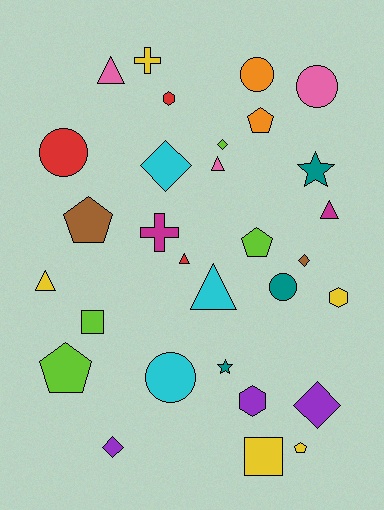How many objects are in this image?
There are 30 objects.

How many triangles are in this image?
There are 6 triangles.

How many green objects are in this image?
There are no green objects.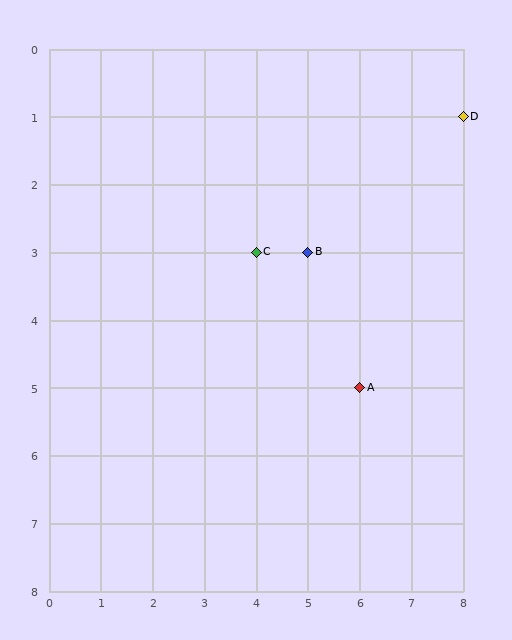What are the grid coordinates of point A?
Point A is at grid coordinates (6, 5).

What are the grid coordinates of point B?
Point B is at grid coordinates (5, 3).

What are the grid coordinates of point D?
Point D is at grid coordinates (8, 1).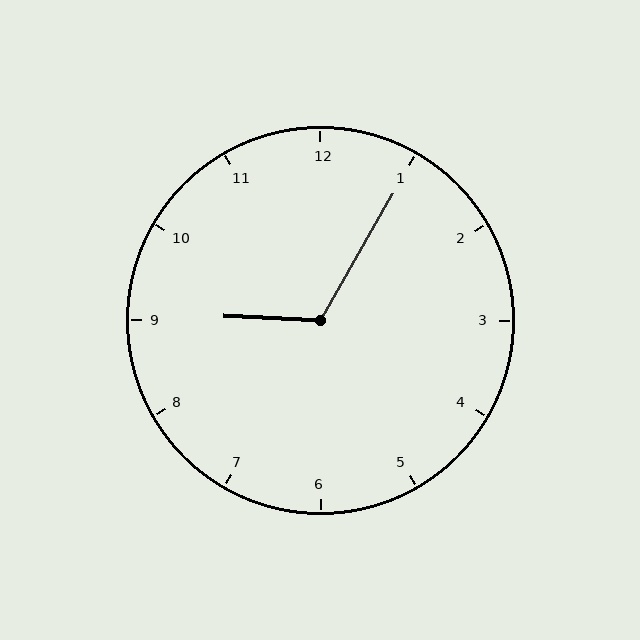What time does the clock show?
9:05.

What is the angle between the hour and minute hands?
Approximately 118 degrees.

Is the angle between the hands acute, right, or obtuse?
It is obtuse.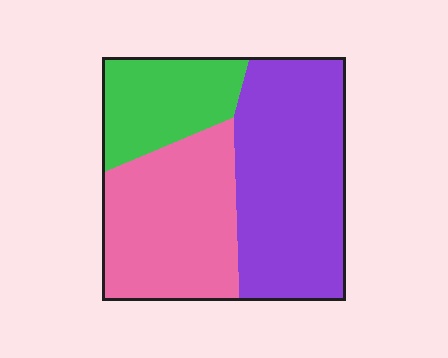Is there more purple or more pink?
Purple.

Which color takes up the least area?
Green, at roughly 20%.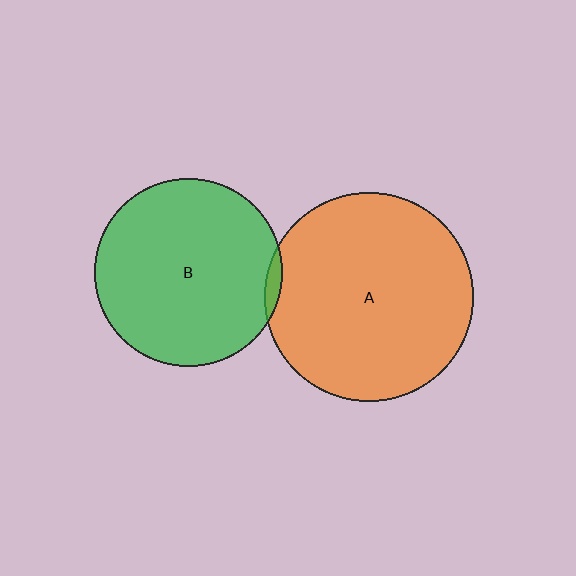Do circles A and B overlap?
Yes.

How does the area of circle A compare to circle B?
Approximately 1.2 times.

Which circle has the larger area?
Circle A (orange).